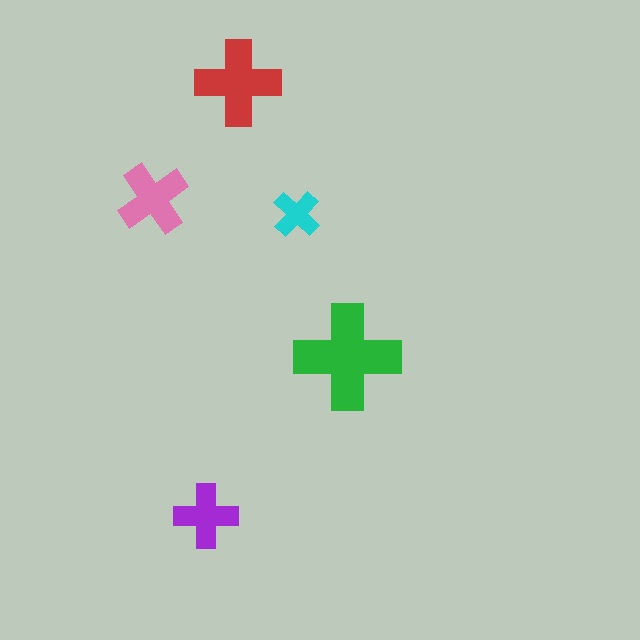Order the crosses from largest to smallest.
the green one, the red one, the pink one, the purple one, the cyan one.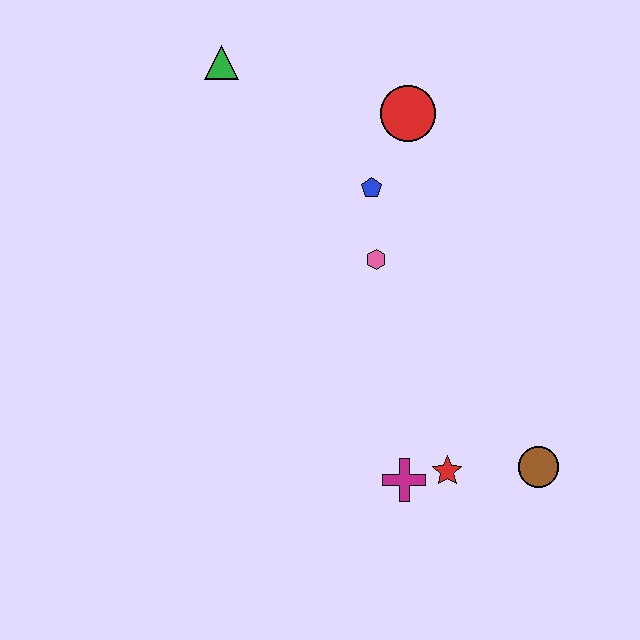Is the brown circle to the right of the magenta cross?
Yes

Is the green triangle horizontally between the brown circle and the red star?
No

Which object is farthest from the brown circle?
The green triangle is farthest from the brown circle.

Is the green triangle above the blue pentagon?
Yes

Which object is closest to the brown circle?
The red star is closest to the brown circle.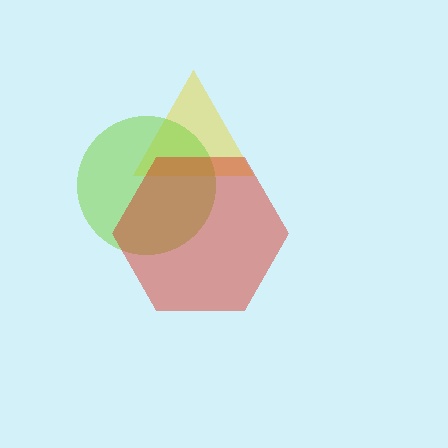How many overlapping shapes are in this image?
There are 3 overlapping shapes in the image.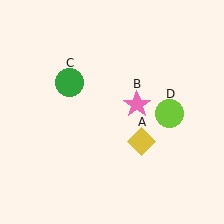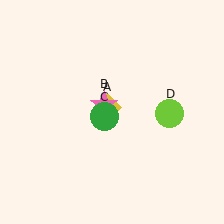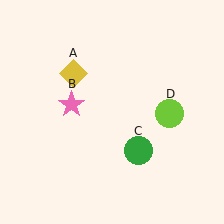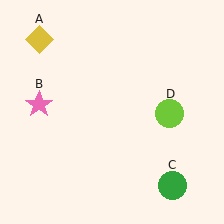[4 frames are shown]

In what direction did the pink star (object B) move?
The pink star (object B) moved left.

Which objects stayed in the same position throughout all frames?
Lime circle (object D) remained stationary.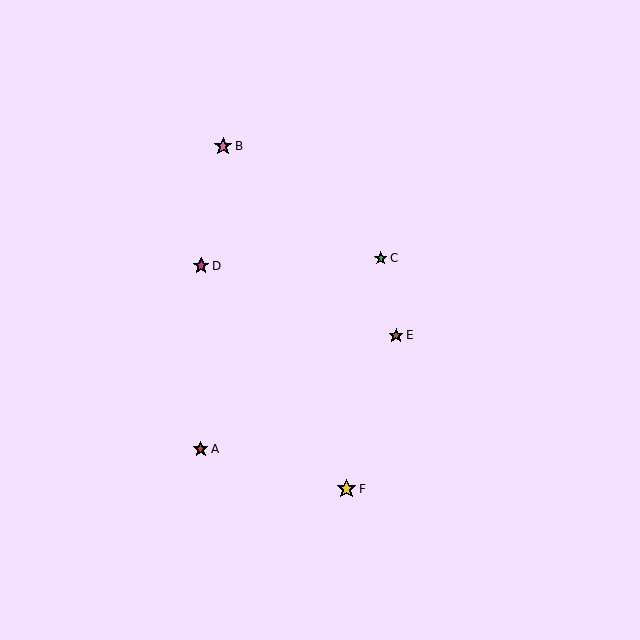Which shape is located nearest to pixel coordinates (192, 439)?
The red star (labeled A) at (201, 449) is nearest to that location.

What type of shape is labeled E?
Shape E is a brown star.